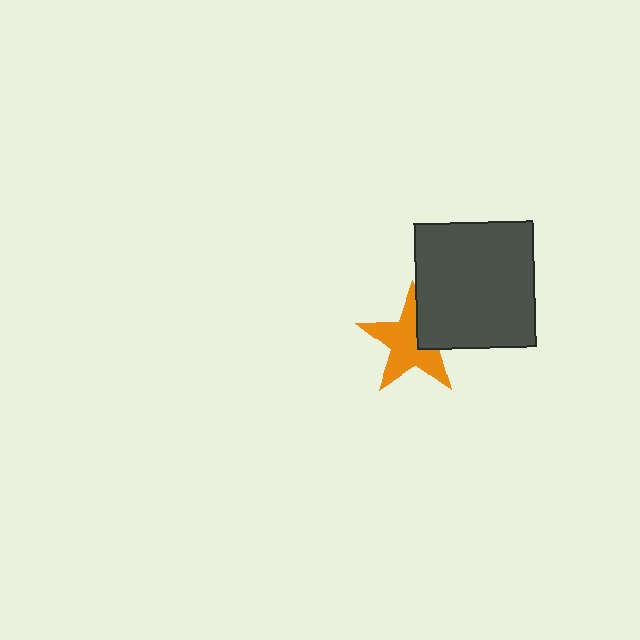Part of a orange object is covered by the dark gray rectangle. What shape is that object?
It is a star.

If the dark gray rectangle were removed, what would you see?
You would see the complete orange star.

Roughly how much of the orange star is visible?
Most of it is visible (roughly 69%).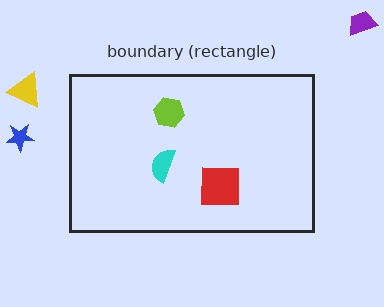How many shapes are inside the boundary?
3 inside, 3 outside.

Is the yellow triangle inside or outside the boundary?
Outside.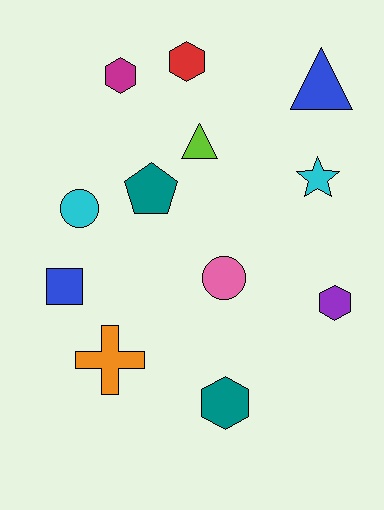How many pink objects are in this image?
There is 1 pink object.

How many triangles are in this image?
There are 2 triangles.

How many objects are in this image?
There are 12 objects.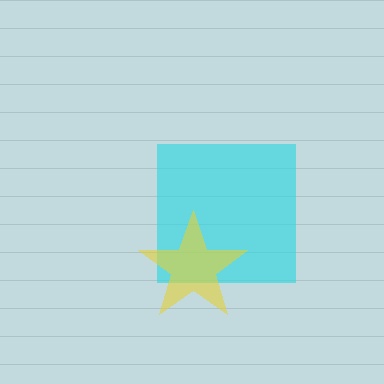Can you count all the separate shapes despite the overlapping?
Yes, there are 2 separate shapes.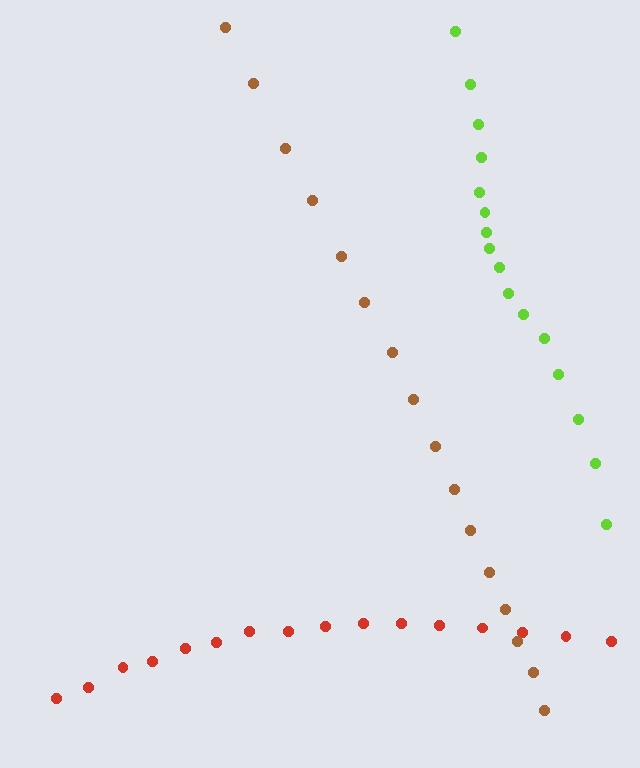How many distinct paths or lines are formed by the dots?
There are 3 distinct paths.